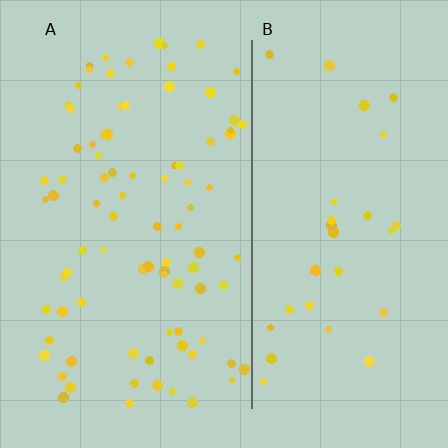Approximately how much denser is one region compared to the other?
Approximately 2.8× — region A over region B.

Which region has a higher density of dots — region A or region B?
A (the left).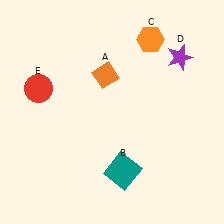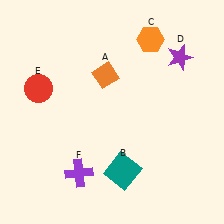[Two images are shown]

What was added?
A purple cross (F) was added in Image 2.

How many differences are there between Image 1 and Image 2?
There is 1 difference between the two images.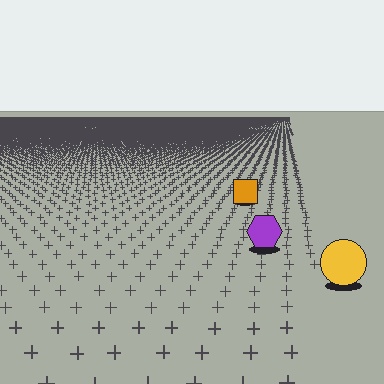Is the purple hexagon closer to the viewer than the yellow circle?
No. The yellow circle is closer — you can tell from the texture gradient: the ground texture is coarser near it.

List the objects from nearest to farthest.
From nearest to farthest: the yellow circle, the purple hexagon, the orange square.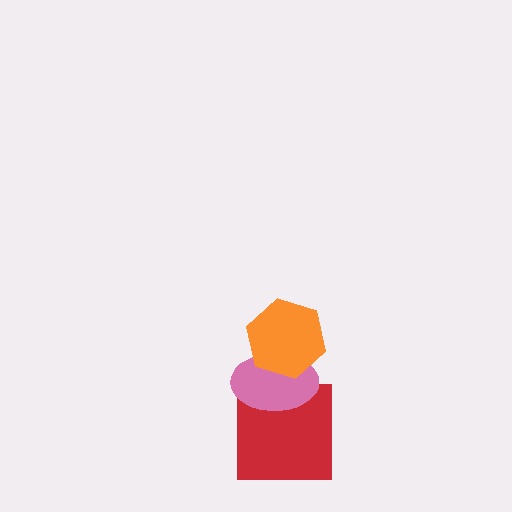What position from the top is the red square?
The red square is 3rd from the top.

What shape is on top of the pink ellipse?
The orange hexagon is on top of the pink ellipse.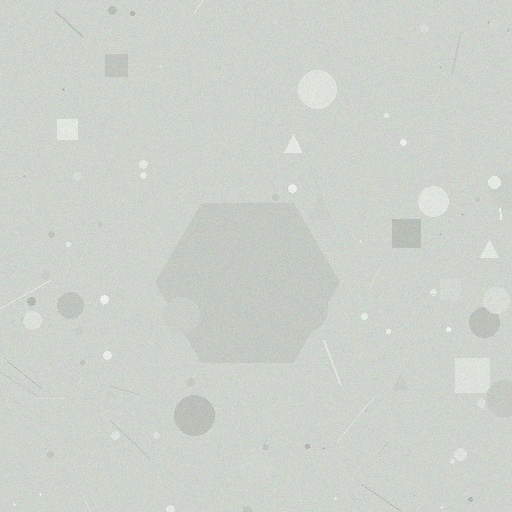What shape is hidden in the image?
A hexagon is hidden in the image.